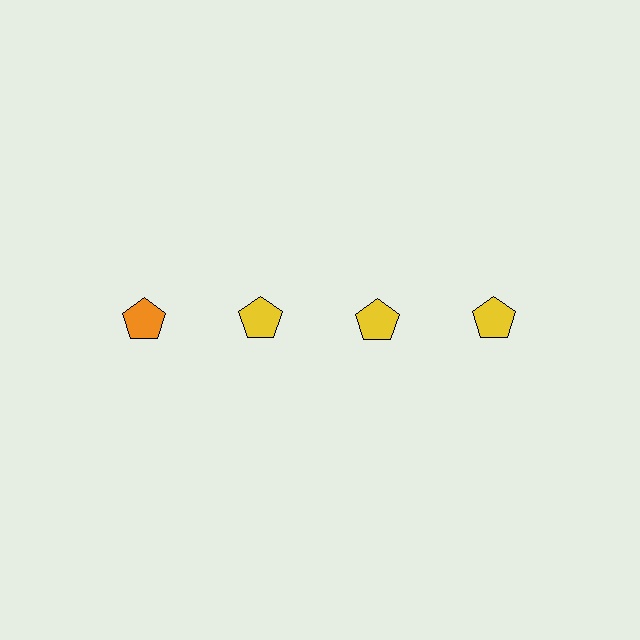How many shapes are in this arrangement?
There are 4 shapes arranged in a grid pattern.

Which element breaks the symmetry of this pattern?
The orange pentagon in the top row, leftmost column breaks the symmetry. All other shapes are yellow pentagons.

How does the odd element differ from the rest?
It has a different color: orange instead of yellow.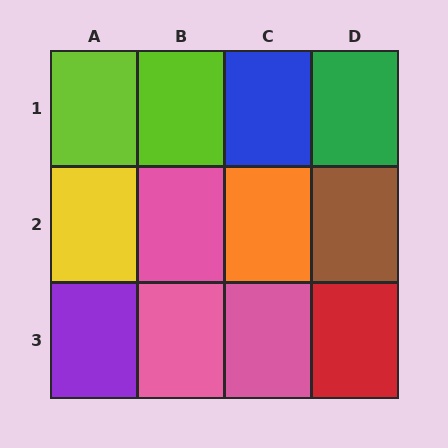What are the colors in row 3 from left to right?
Purple, pink, pink, red.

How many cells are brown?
1 cell is brown.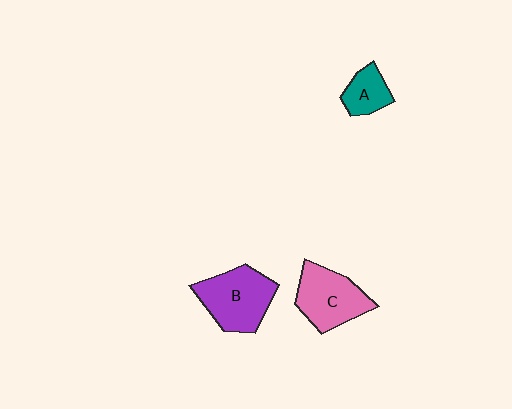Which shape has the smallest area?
Shape A (teal).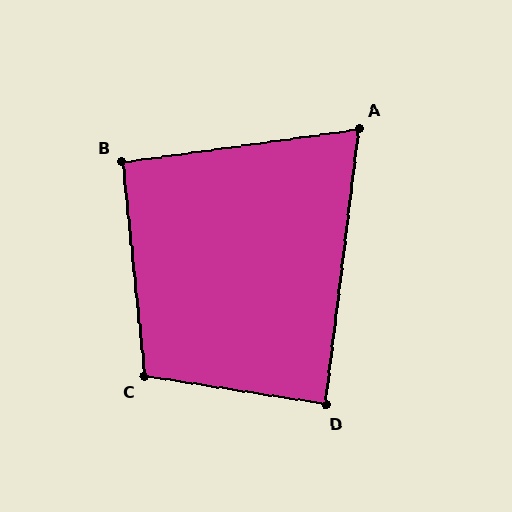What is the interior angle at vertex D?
Approximately 88 degrees (approximately right).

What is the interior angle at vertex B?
Approximately 92 degrees (approximately right).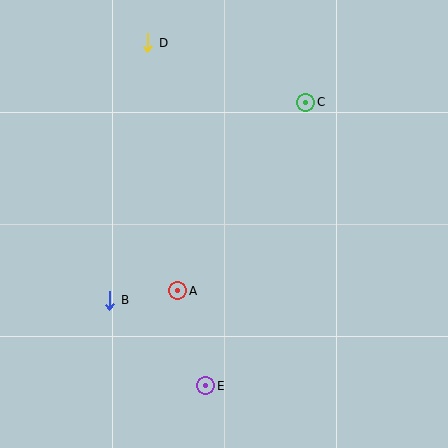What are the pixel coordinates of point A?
Point A is at (178, 291).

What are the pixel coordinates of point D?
Point D is at (148, 43).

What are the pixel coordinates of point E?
Point E is at (206, 386).